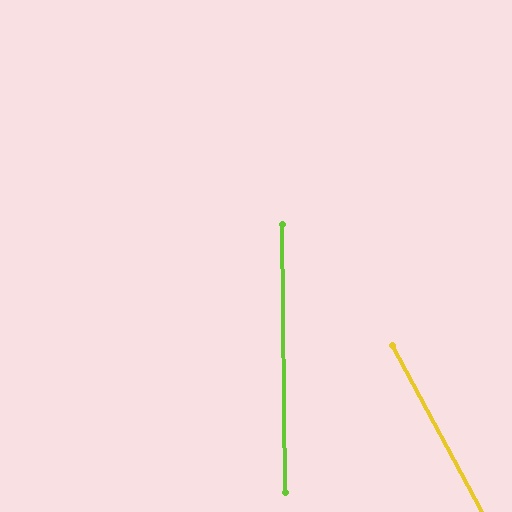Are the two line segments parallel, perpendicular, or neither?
Neither parallel nor perpendicular — they differ by about 27°.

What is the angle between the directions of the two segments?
Approximately 27 degrees.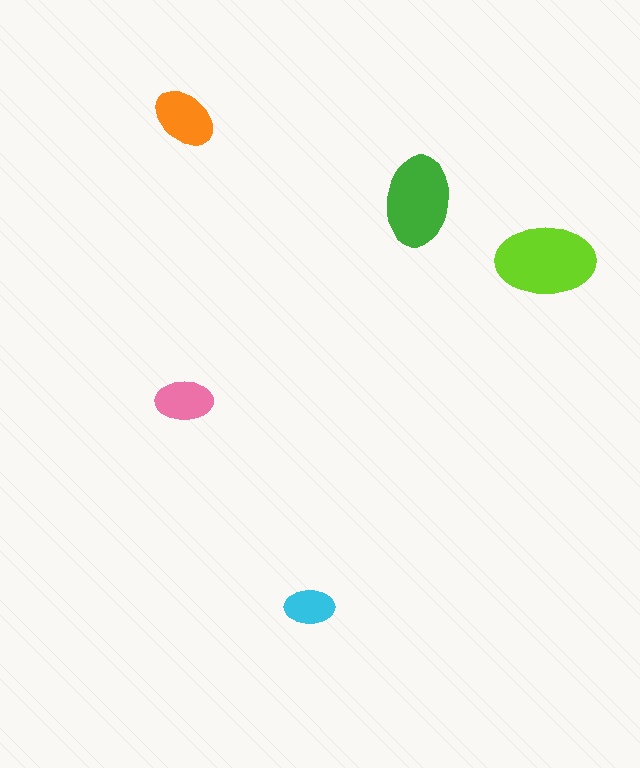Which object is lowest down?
The cyan ellipse is bottommost.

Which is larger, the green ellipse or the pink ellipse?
The green one.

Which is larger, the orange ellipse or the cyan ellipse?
The orange one.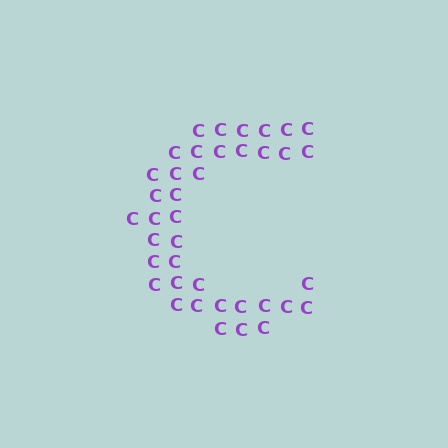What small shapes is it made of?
It is made of small letter C's.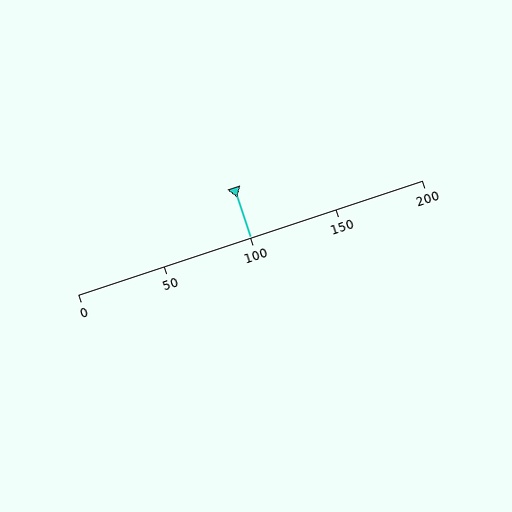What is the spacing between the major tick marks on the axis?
The major ticks are spaced 50 apart.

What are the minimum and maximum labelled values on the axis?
The axis runs from 0 to 200.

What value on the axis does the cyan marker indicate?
The marker indicates approximately 100.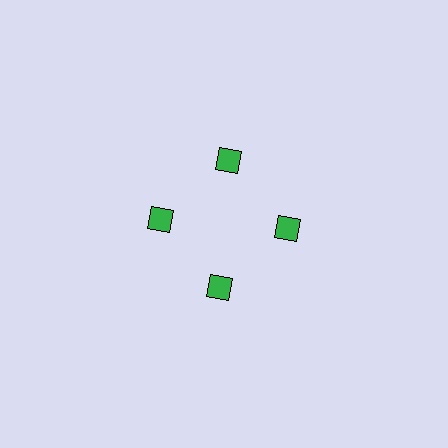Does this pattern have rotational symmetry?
Yes, this pattern has 4-fold rotational symmetry. It looks the same after rotating 90 degrees around the center.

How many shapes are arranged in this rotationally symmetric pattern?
There are 4 shapes, arranged in 4 groups of 1.